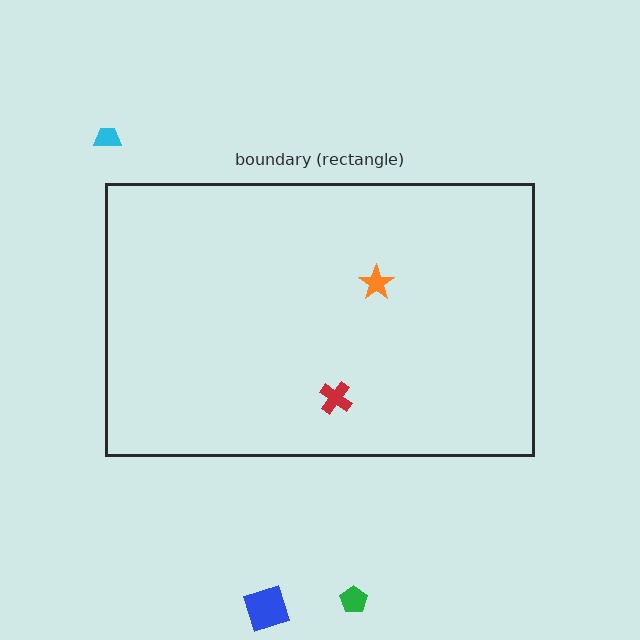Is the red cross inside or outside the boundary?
Inside.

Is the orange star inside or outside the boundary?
Inside.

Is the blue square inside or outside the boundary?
Outside.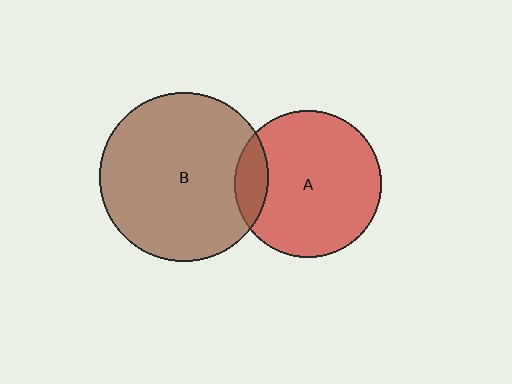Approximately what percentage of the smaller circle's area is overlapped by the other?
Approximately 15%.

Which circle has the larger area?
Circle B (brown).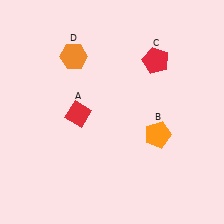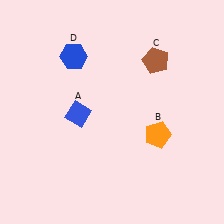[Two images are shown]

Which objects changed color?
A changed from red to blue. C changed from red to brown. D changed from orange to blue.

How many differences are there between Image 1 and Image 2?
There are 3 differences between the two images.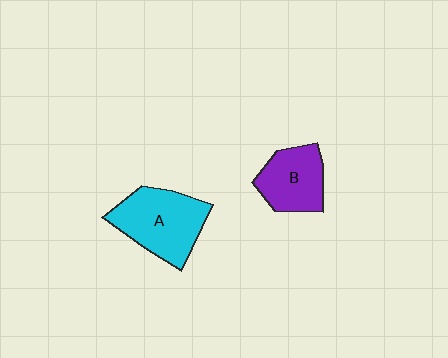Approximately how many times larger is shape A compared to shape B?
Approximately 1.4 times.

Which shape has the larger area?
Shape A (cyan).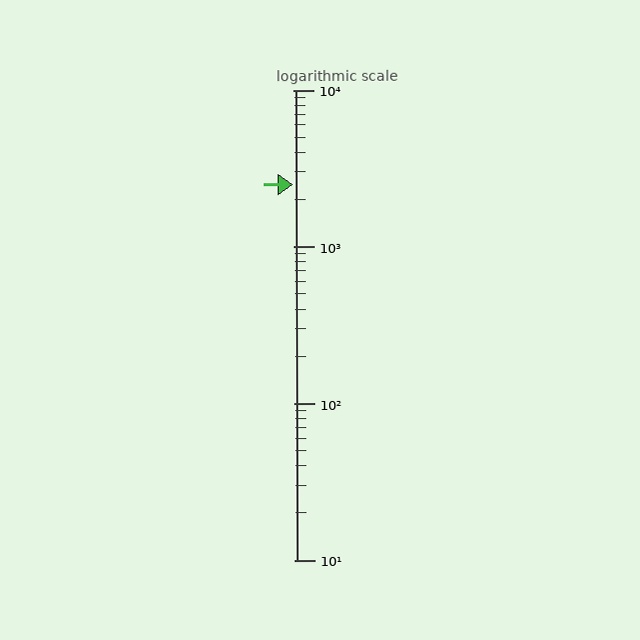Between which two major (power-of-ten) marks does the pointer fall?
The pointer is between 1000 and 10000.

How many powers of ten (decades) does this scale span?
The scale spans 3 decades, from 10 to 10000.